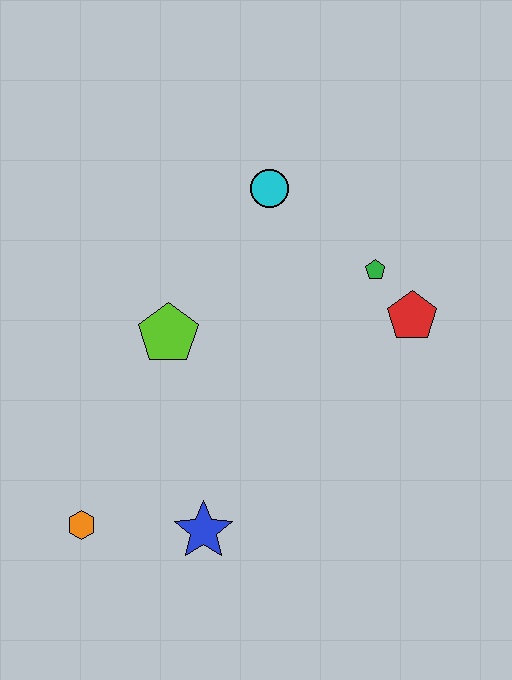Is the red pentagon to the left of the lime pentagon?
No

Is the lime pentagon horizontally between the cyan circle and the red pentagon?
No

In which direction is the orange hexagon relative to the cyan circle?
The orange hexagon is below the cyan circle.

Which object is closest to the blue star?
The orange hexagon is closest to the blue star.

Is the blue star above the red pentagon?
No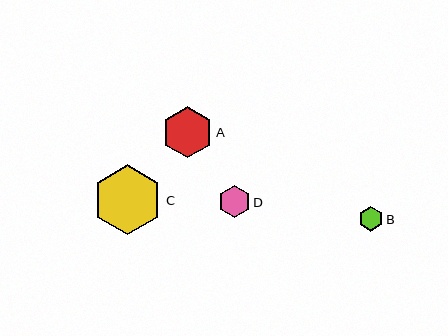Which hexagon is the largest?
Hexagon C is the largest with a size of approximately 70 pixels.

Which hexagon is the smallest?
Hexagon B is the smallest with a size of approximately 25 pixels.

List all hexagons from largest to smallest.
From largest to smallest: C, A, D, B.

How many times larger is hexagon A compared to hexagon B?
Hexagon A is approximately 2.0 times the size of hexagon B.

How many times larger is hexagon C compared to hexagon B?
Hexagon C is approximately 2.8 times the size of hexagon B.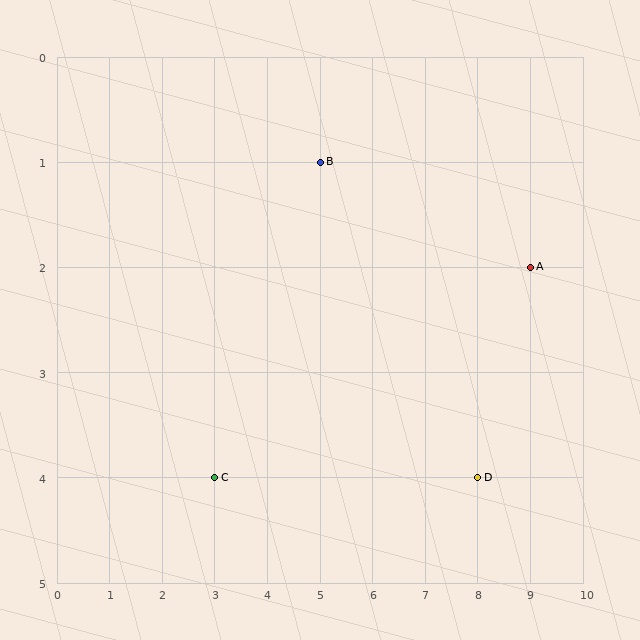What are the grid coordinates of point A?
Point A is at grid coordinates (9, 2).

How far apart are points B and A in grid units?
Points B and A are 4 columns and 1 row apart (about 4.1 grid units diagonally).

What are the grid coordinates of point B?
Point B is at grid coordinates (5, 1).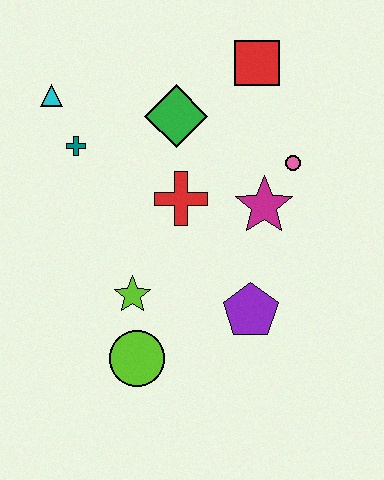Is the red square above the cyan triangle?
Yes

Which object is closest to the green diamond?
The red cross is closest to the green diamond.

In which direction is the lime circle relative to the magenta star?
The lime circle is below the magenta star.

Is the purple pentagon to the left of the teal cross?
No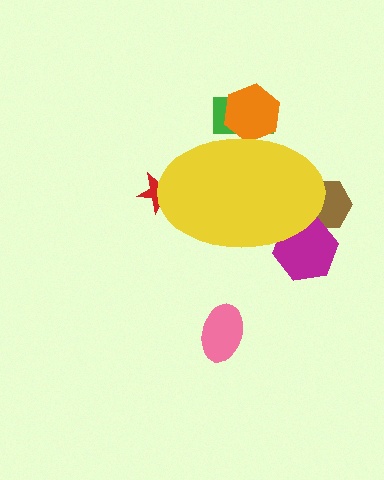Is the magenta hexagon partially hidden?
Yes, the magenta hexagon is partially hidden behind the yellow ellipse.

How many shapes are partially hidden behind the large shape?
5 shapes are partially hidden.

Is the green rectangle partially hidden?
Yes, the green rectangle is partially hidden behind the yellow ellipse.